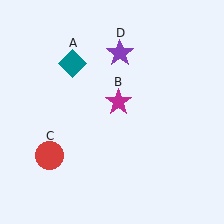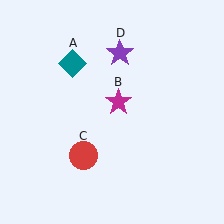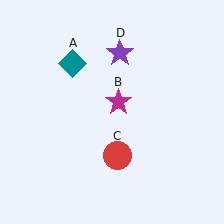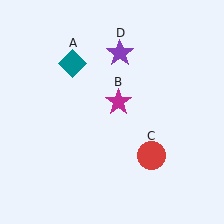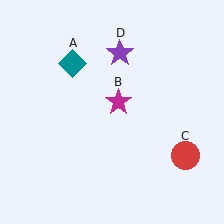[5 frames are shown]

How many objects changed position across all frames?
1 object changed position: red circle (object C).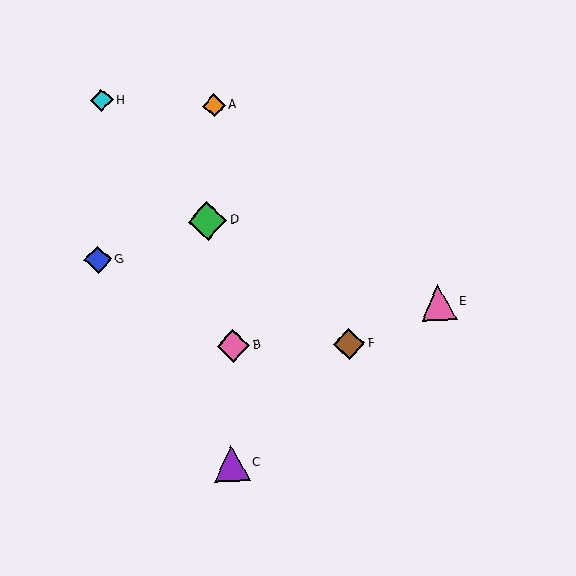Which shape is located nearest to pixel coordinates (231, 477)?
The purple triangle (labeled C) at (231, 463) is nearest to that location.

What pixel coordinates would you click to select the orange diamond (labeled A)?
Click at (214, 106) to select the orange diamond A.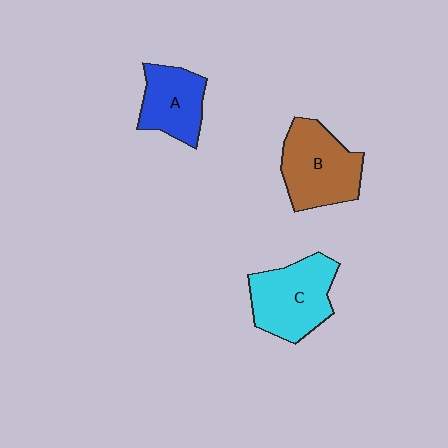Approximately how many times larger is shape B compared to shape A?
Approximately 1.4 times.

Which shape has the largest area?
Shape B (brown).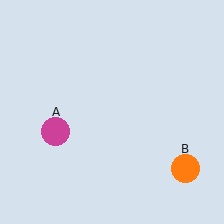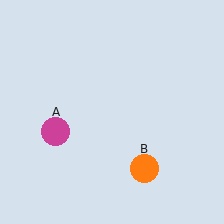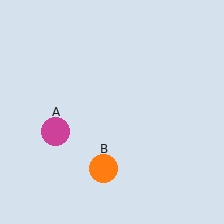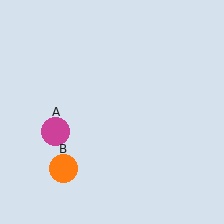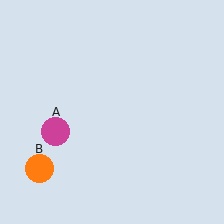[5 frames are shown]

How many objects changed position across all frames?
1 object changed position: orange circle (object B).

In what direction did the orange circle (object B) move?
The orange circle (object B) moved left.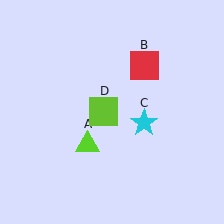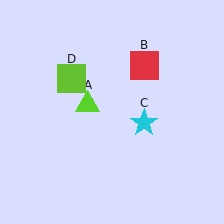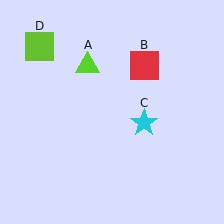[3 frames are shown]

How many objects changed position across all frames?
2 objects changed position: lime triangle (object A), lime square (object D).